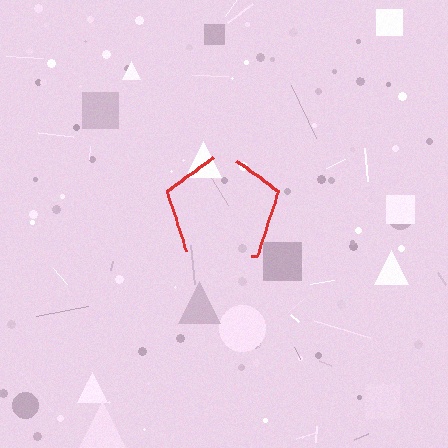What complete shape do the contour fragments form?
The contour fragments form a pentagon.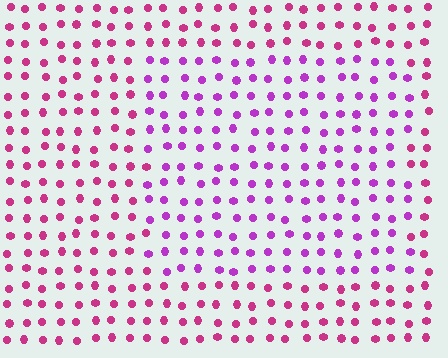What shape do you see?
I see a rectangle.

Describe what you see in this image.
The image is filled with small magenta elements in a uniform arrangement. A rectangle-shaped region is visible where the elements are tinted to a slightly different hue, forming a subtle color boundary.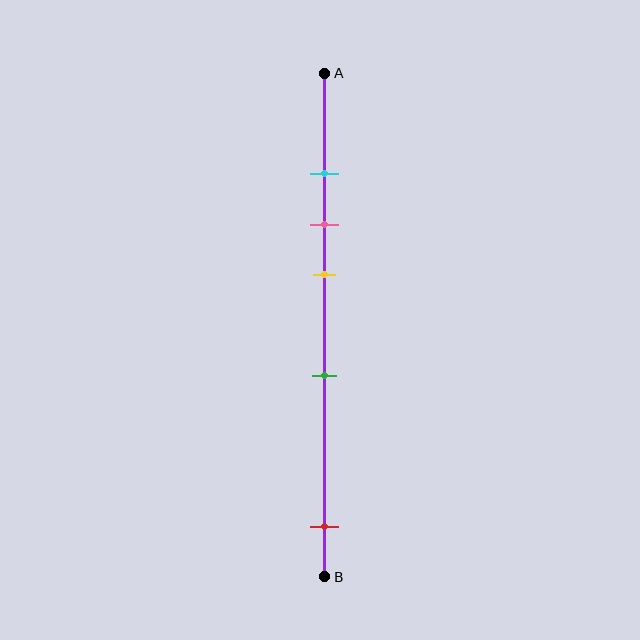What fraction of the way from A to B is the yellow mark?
The yellow mark is approximately 40% (0.4) of the way from A to B.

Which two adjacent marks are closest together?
The cyan and pink marks are the closest adjacent pair.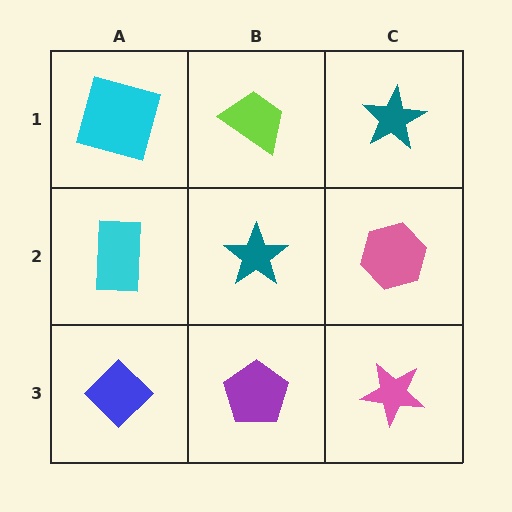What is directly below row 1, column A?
A cyan rectangle.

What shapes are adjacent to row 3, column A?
A cyan rectangle (row 2, column A), a purple pentagon (row 3, column B).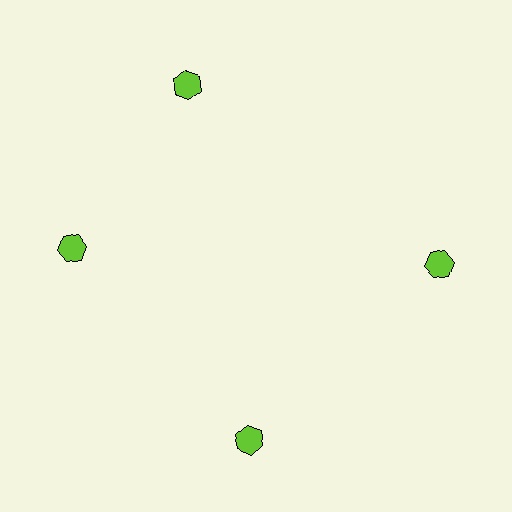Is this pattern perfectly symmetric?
No. The 4 lime hexagons are arranged in a ring, but one element near the 12 o'clock position is rotated out of alignment along the ring, breaking the 4-fold rotational symmetry.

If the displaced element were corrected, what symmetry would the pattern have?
It would have 4-fold rotational symmetry — the pattern would map onto itself every 90 degrees.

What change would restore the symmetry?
The symmetry would be restored by rotating it back into even spacing with its neighbors so that all 4 hexagons sit at equal angles and equal distance from the center.